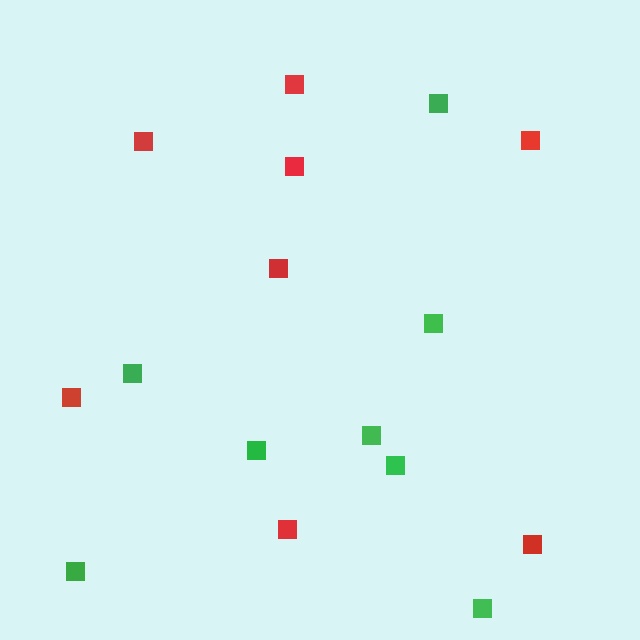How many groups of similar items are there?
There are 2 groups: one group of green squares (8) and one group of red squares (8).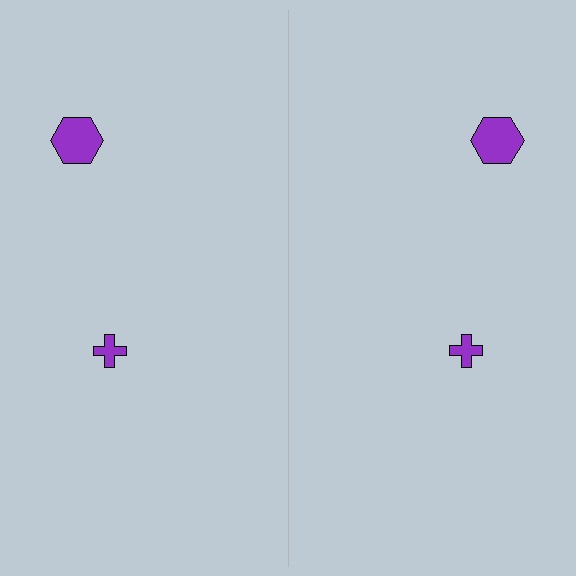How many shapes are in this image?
There are 4 shapes in this image.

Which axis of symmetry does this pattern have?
The pattern has a vertical axis of symmetry running through the center of the image.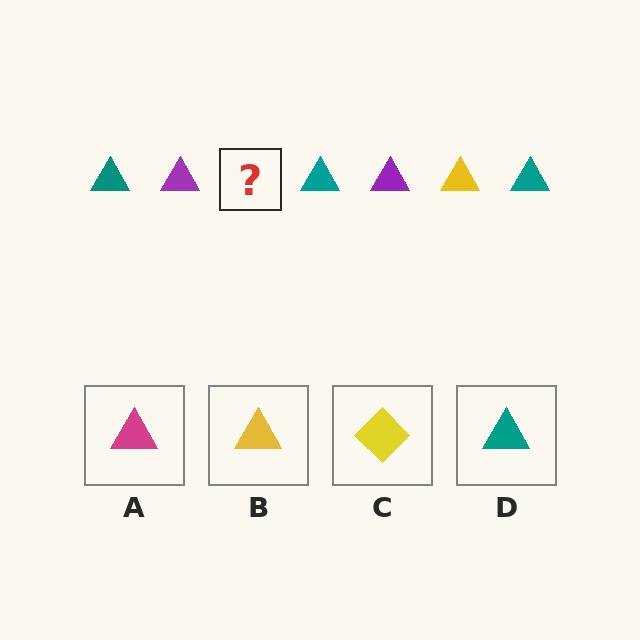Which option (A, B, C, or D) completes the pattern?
B.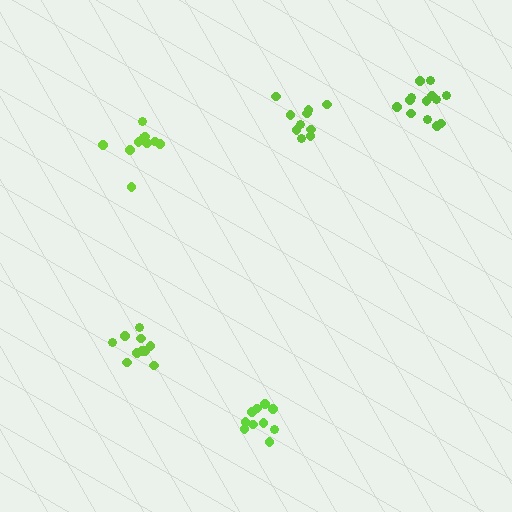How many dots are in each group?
Group 1: 11 dots, Group 2: 10 dots, Group 3: 13 dots, Group 4: 10 dots, Group 5: 10 dots (54 total).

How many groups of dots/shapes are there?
There are 5 groups.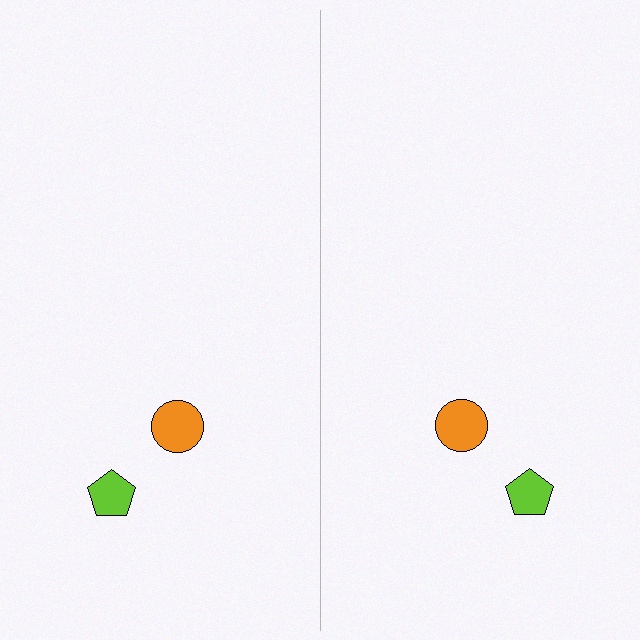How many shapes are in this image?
There are 4 shapes in this image.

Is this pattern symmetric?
Yes, this pattern has bilateral (reflection) symmetry.